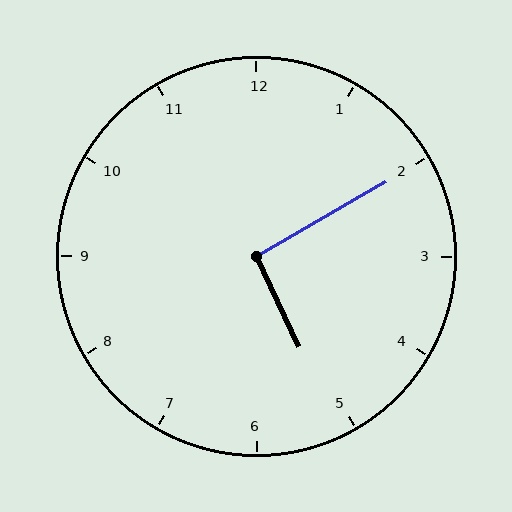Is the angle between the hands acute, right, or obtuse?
It is right.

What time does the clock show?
5:10.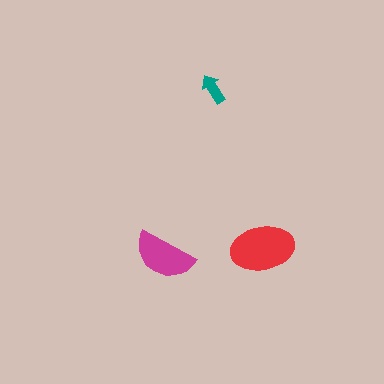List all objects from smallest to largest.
The teal arrow, the magenta semicircle, the red ellipse.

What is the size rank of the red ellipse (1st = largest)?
1st.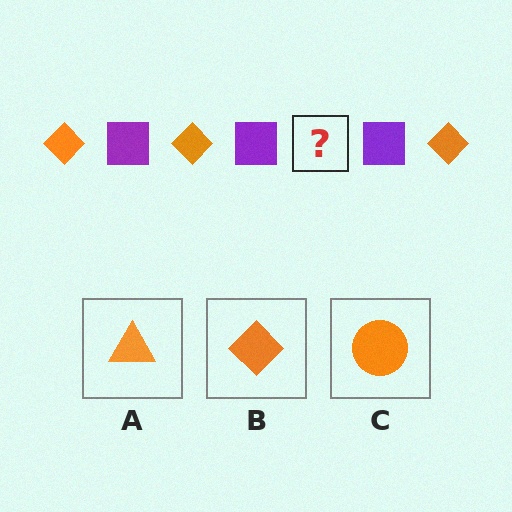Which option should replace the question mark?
Option B.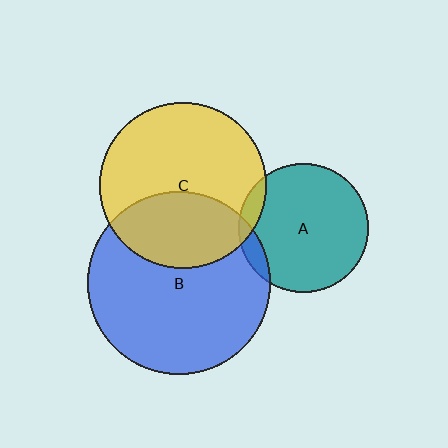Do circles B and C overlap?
Yes.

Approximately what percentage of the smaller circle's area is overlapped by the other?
Approximately 35%.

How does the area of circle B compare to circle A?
Approximately 2.0 times.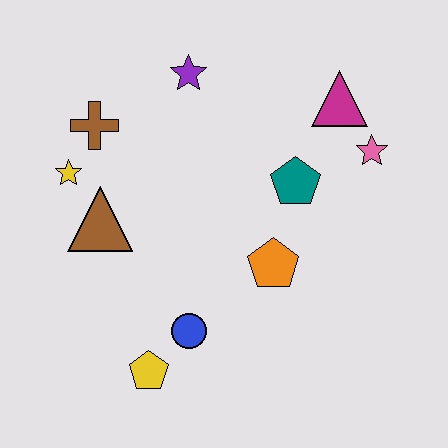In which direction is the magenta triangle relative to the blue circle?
The magenta triangle is above the blue circle.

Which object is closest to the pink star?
The magenta triangle is closest to the pink star.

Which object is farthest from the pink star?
The yellow pentagon is farthest from the pink star.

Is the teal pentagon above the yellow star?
No